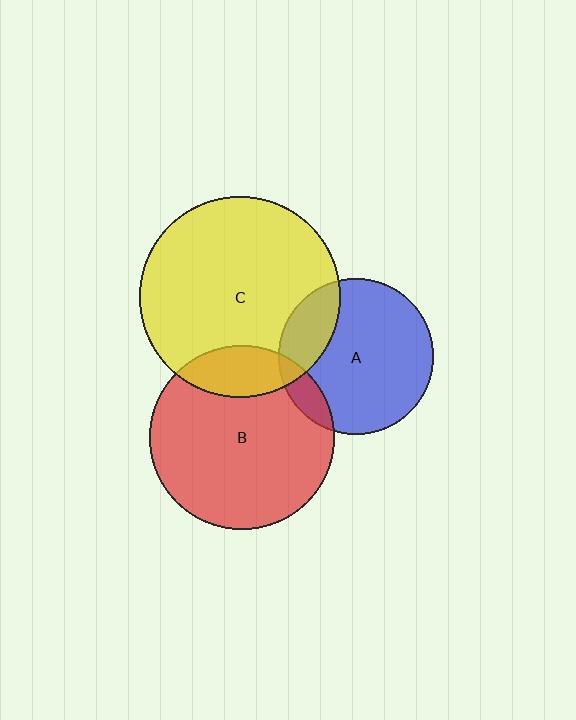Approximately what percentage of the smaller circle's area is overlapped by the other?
Approximately 20%.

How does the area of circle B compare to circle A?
Approximately 1.4 times.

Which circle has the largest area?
Circle C (yellow).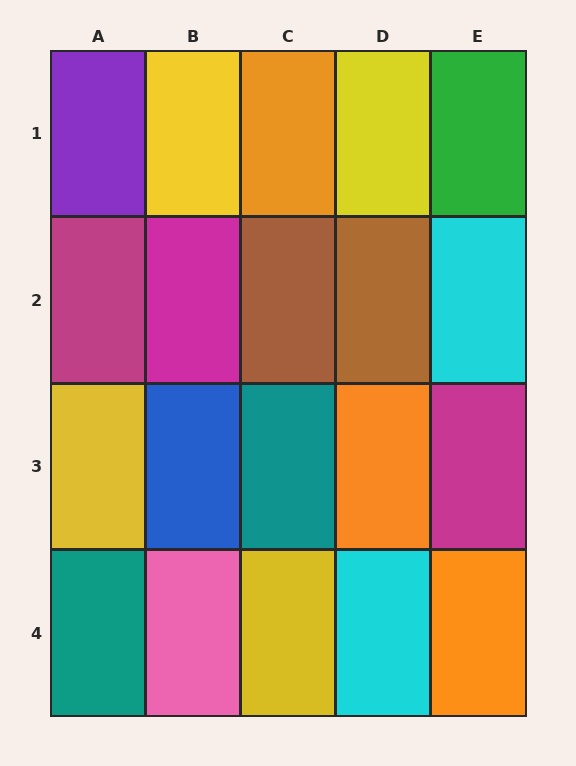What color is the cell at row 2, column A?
Magenta.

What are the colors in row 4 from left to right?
Teal, pink, yellow, cyan, orange.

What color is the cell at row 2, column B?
Magenta.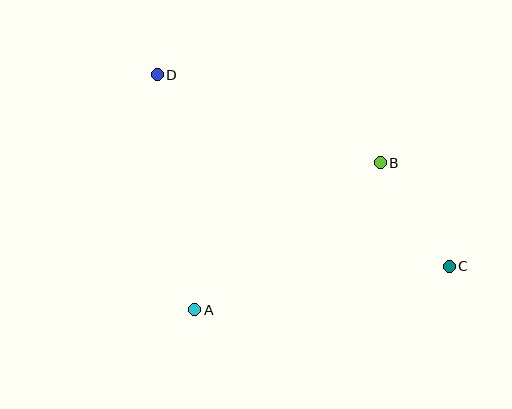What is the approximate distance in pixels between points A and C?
The distance between A and C is approximately 258 pixels.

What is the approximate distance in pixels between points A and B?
The distance between A and B is approximately 237 pixels.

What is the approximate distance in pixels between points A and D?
The distance between A and D is approximately 238 pixels.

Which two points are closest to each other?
Points B and C are closest to each other.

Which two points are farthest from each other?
Points C and D are farthest from each other.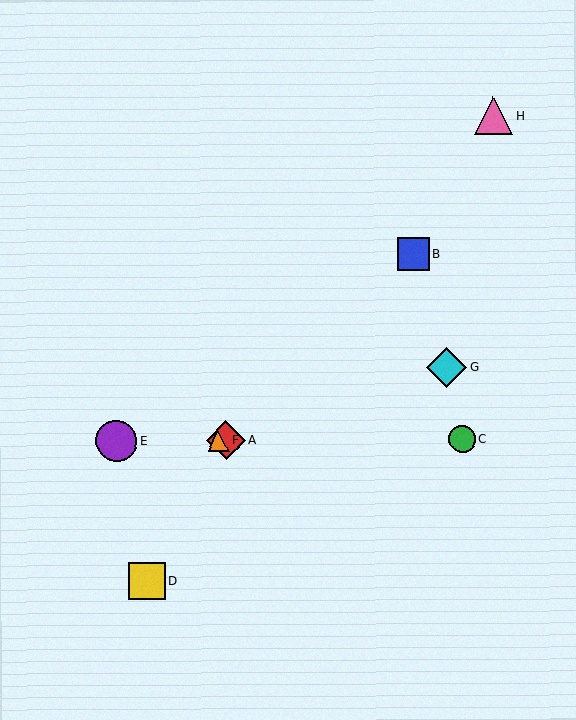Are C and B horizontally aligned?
No, C is at y≈439 and B is at y≈254.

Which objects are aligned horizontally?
Objects A, C, E, F are aligned horizontally.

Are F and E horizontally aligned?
Yes, both are at y≈441.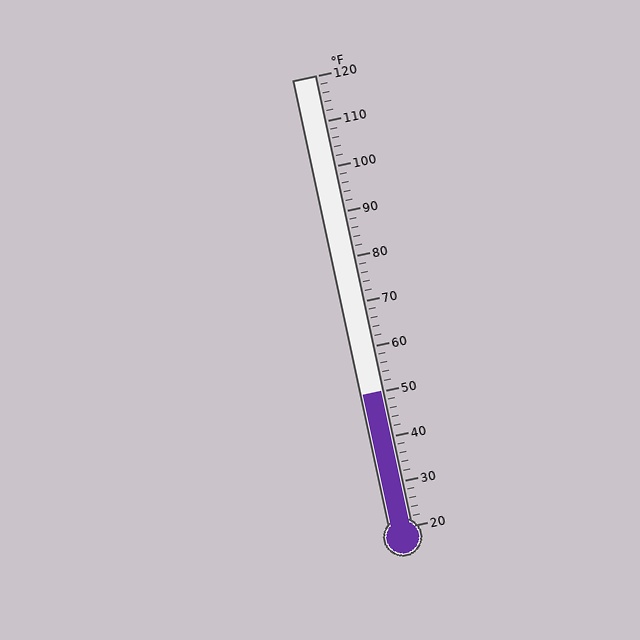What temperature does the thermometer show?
The thermometer shows approximately 50°F.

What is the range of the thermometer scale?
The thermometer scale ranges from 20°F to 120°F.